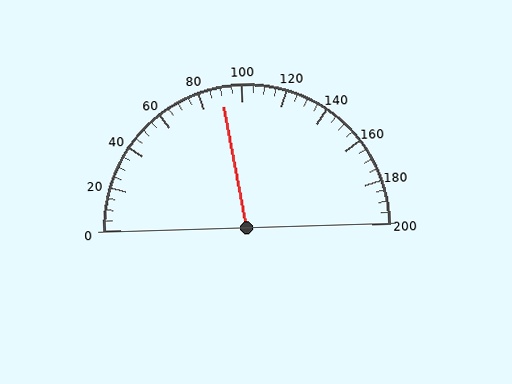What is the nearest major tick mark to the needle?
The nearest major tick mark is 80.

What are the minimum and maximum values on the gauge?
The gauge ranges from 0 to 200.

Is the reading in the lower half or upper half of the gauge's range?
The reading is in the lower half of the range (0 to 200).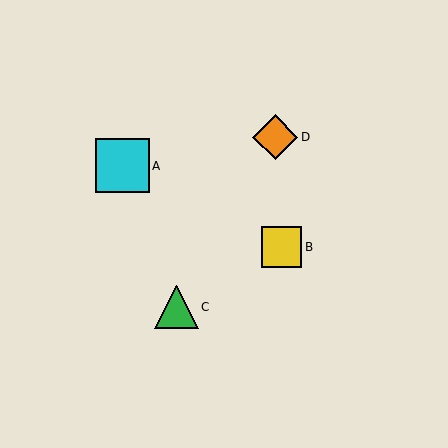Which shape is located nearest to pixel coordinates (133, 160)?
The cyan square (labeled A) at (122, 166) is nearest to that location.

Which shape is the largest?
The cyan square (labeled A) is the largest.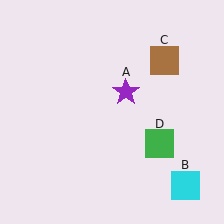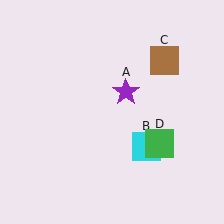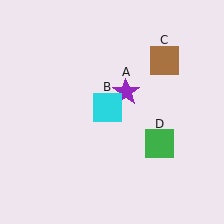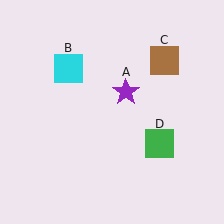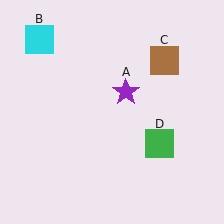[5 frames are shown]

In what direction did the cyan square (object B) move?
The cyan square (object B) moved up and to the left.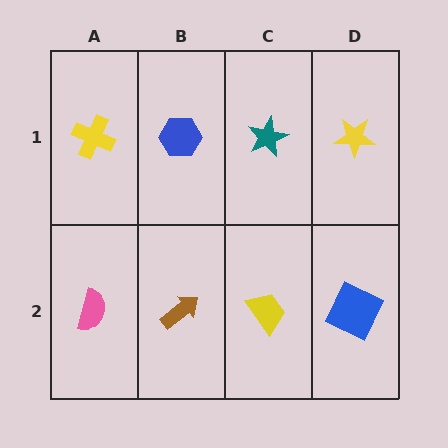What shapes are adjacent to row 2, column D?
A yellow star (row 1, column D), a yellow trapezoid (row 2, column C).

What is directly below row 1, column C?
A yellow trapezoid.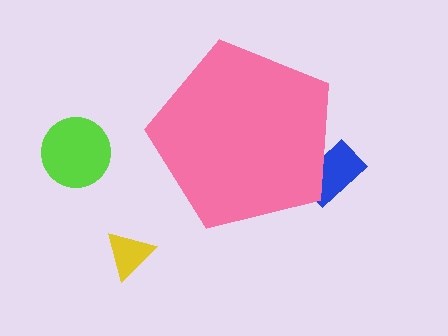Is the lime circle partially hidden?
No, the lime circle is fully visible.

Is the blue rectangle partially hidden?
Yes, the blue rectangle is partially hidden behind the pink pentagon.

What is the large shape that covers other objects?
A pink pentagon.